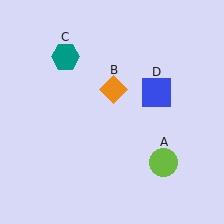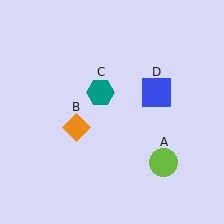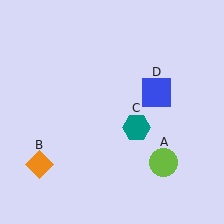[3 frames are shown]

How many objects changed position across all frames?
2 objects changed position: orange diamond (object B), teal hexagon (object C).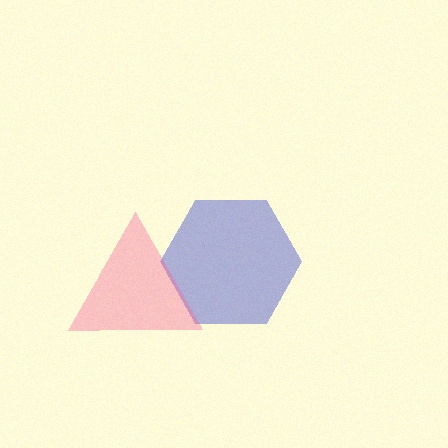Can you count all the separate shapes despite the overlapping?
Yes, there are 2 separate shapes.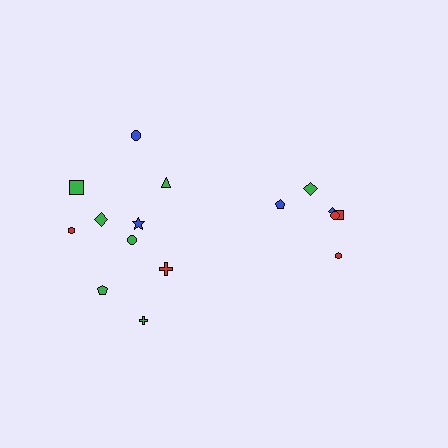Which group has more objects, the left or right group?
The left group.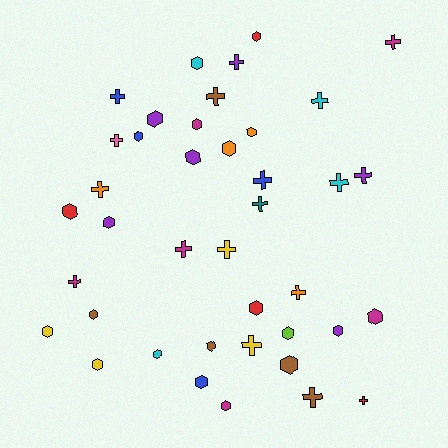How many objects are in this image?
There are 40 objects.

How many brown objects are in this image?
There are 5 brown objects.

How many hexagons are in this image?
There are 22 hexagons.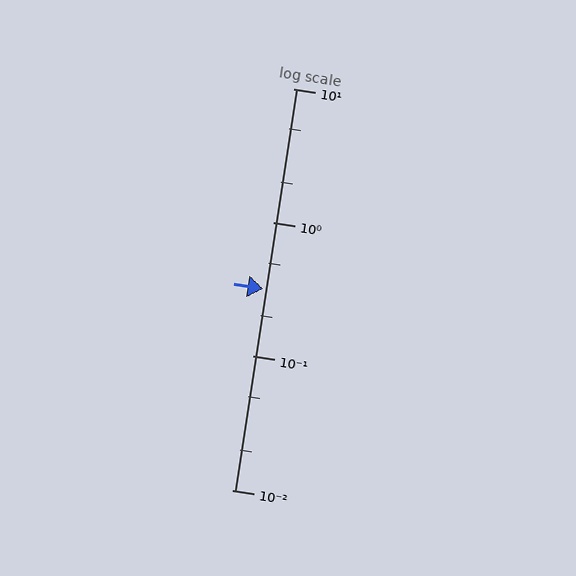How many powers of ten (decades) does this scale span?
The scale spans 3 decades, from 0.01 to 10.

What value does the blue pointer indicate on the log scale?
The pointer indicates approximately 0.32.